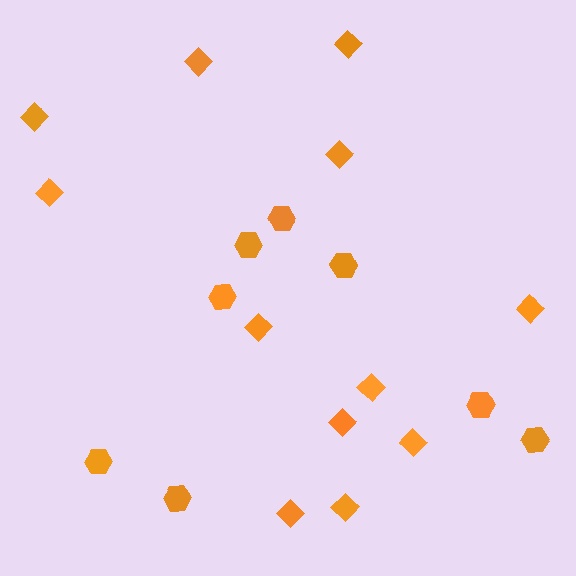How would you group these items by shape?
There are 2 groups: one group of hexagons (8) and one group of diamonds (12).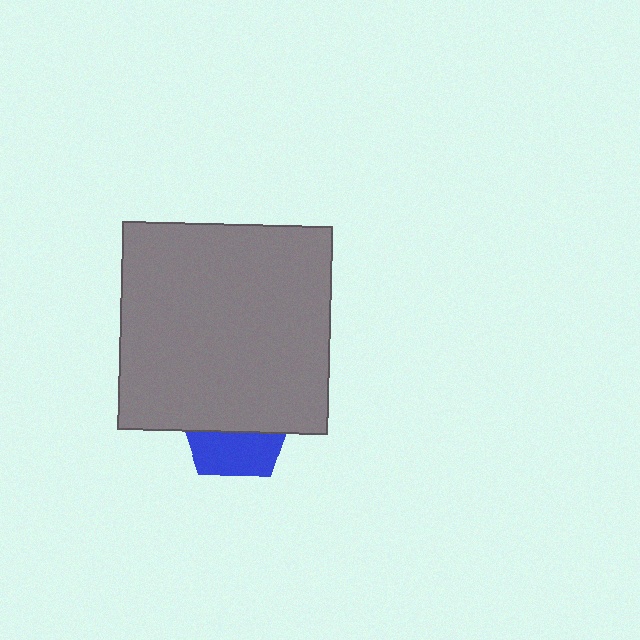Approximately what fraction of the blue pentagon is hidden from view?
Roughly 60% of the blue pentagon is hidden behind the gray rectangle.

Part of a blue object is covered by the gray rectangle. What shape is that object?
It is a pentagon.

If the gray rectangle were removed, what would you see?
You would see the complete blue pentagon.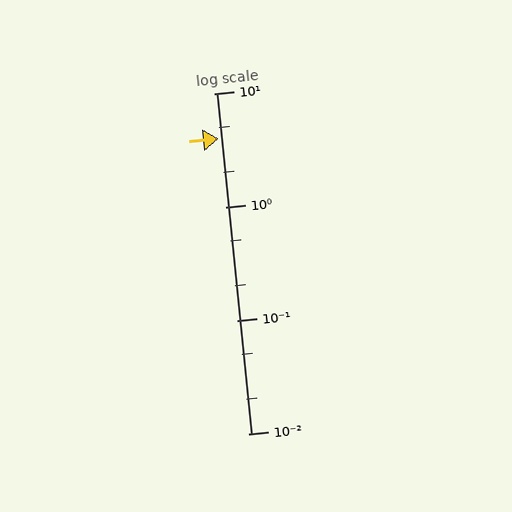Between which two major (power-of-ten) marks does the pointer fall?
The pointer is between 1 and 10.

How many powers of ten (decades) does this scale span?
The scale spans 3 decades, from 0.01 to 10.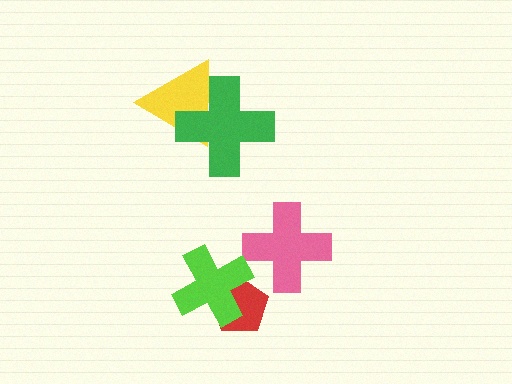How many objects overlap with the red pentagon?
1 object overlaps with the red pentagon.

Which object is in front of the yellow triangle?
The green cross is in front of the yellow triangle.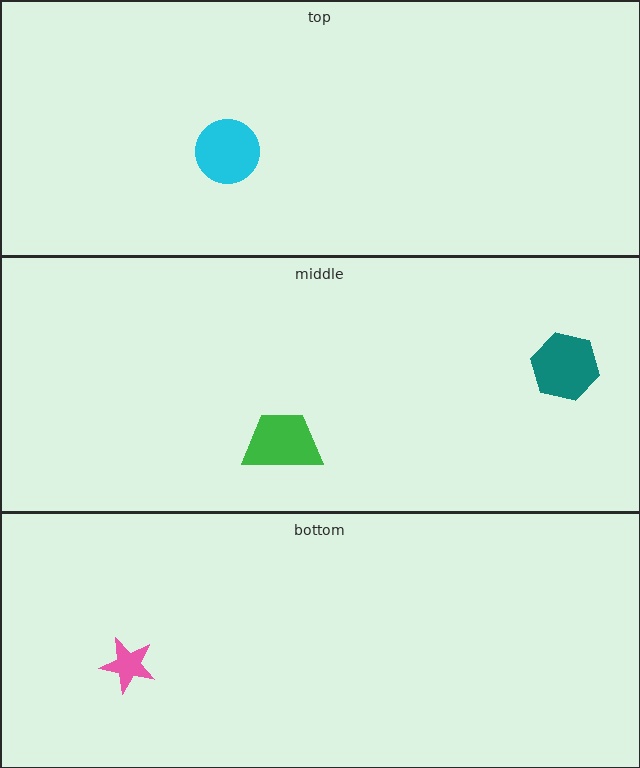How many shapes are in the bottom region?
1.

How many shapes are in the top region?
1.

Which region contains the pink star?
The bottom region.